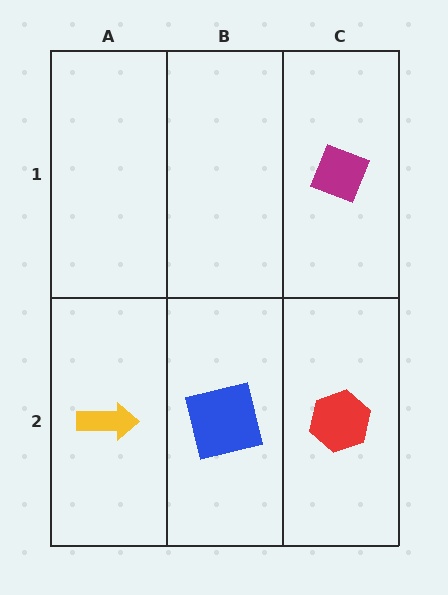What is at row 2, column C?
A red hexagon.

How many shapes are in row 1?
1 shape.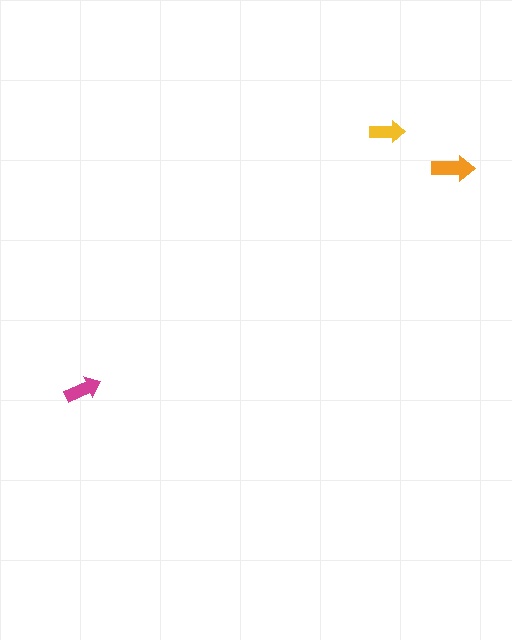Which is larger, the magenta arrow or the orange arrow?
The orange one.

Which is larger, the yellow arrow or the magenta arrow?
The magenta one.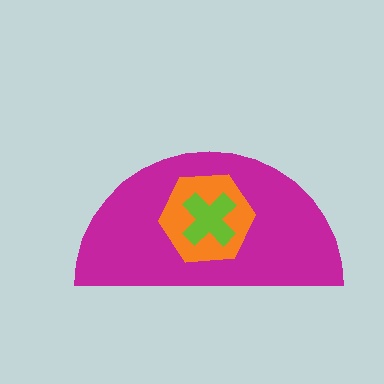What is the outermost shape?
The magenta semicircle.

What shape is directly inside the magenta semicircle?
The orange hexagon.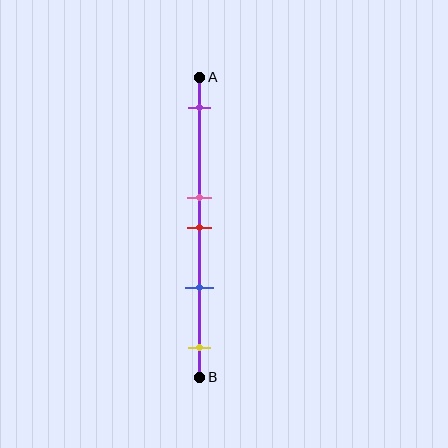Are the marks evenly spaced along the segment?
No, the marks are not evenly spaced.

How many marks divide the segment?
There are 5 marks dividing the segment.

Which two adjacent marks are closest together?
The pink and red marks are the closest adjacent pair.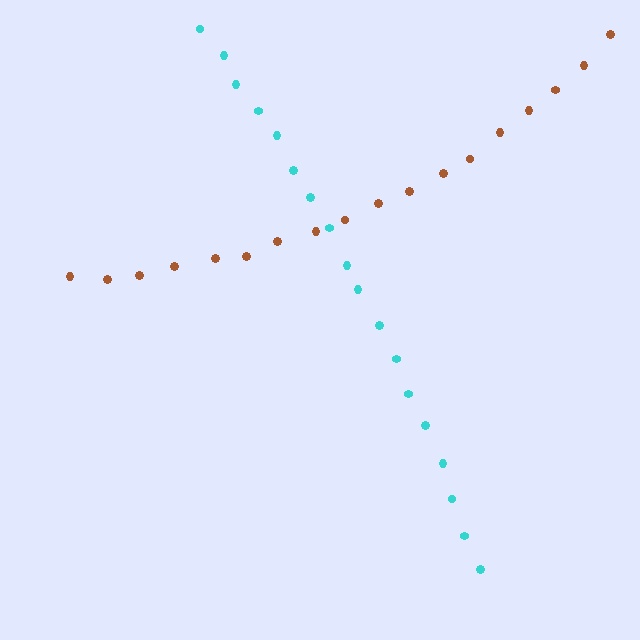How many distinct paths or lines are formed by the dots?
There are 2 distinct paths.